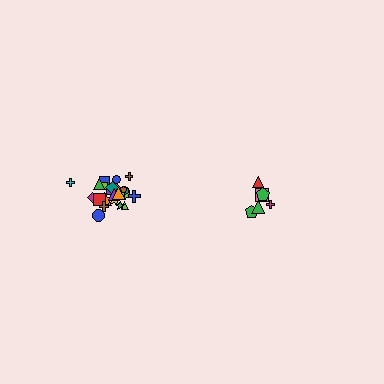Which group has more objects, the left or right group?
The left group.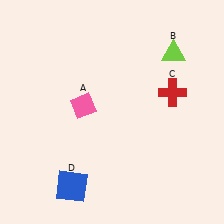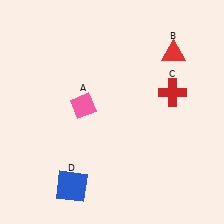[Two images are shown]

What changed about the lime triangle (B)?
In Image 1, B is lime. In Image 2, it changed to red.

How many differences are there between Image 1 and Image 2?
There is 1 difference between the two images.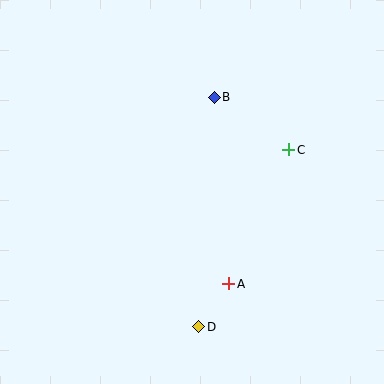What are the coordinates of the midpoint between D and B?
The midpoint between D and B is at (206, 212).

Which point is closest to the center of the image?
Point B at (214, 97) is closest to the center.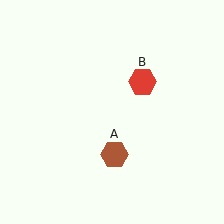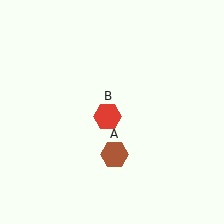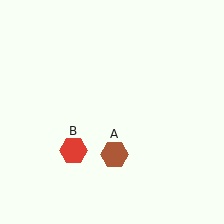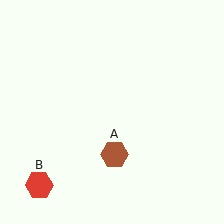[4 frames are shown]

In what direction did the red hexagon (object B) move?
The red hexagon (object B) moved down and to the left.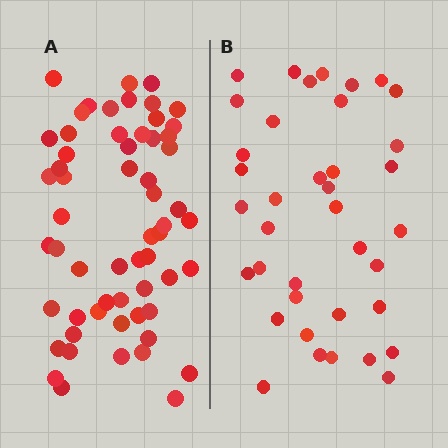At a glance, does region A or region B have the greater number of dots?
Region A (the left region) has more dots.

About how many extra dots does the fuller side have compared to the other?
Region A has approximately 20 more dots than region B.